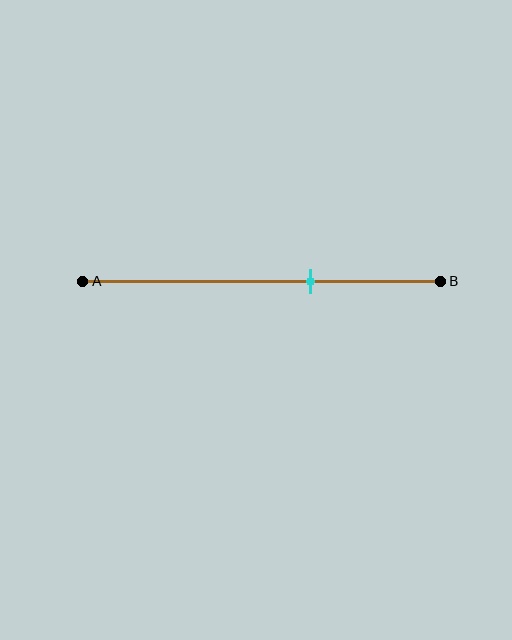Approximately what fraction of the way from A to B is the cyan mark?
The cyan mark is approximately 65% of the way from A to B.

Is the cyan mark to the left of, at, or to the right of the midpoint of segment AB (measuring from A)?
The cyan mark is to the right of the midpoint of segment AB.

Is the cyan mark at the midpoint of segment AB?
No, the mark is at about 65% from A, not at the 50% midpoint.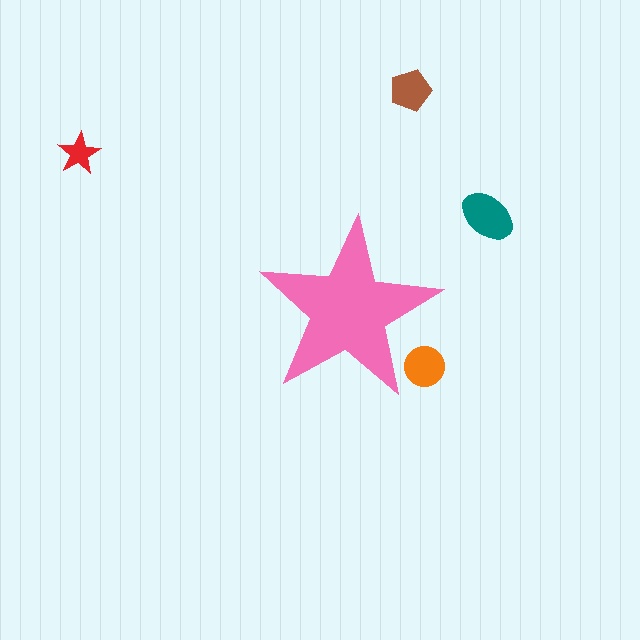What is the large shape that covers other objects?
A pink star.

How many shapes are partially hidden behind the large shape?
1 shape is partially hidden.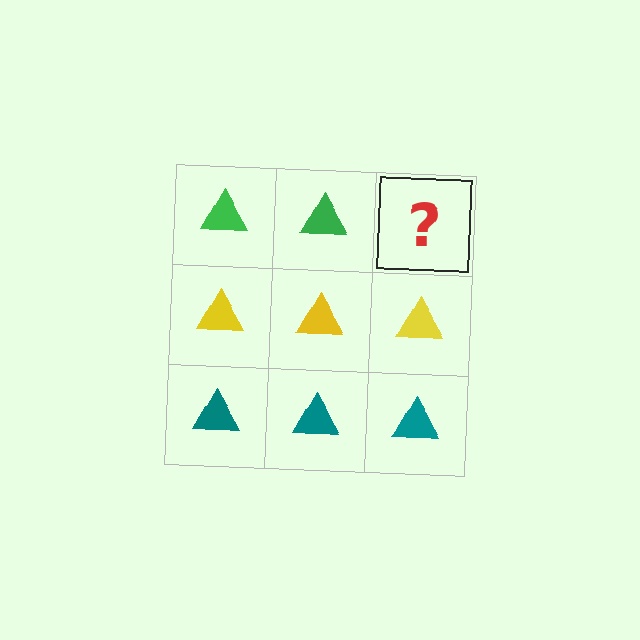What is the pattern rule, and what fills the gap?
The rule is that each row has a consistent color. The gap should be filled with a green triangle.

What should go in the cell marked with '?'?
The missing cell should contain a green triangle.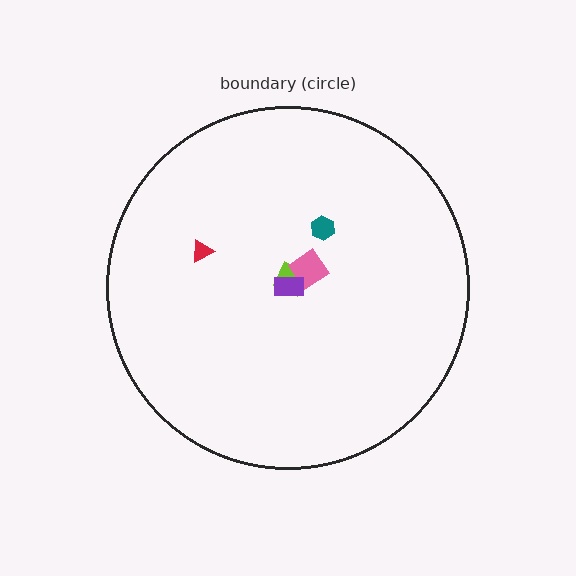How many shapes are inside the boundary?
6 inside, 0 outside.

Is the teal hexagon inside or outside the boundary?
Inside.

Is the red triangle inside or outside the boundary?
Inside.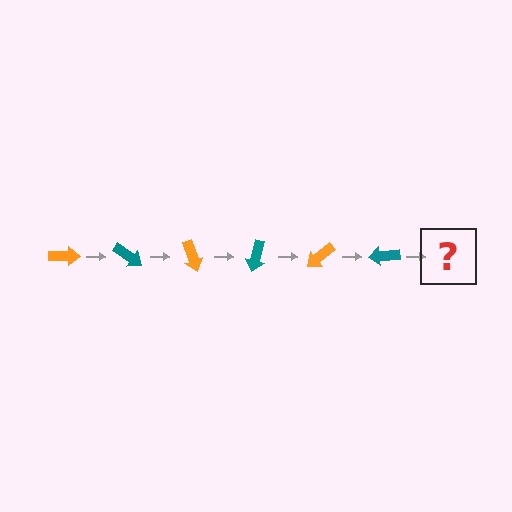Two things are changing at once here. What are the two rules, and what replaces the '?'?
The two rules are that it rotates 35 degrees each step and the color cycles through orange and teal. The '?' should be an orange arrow, rotated 210 degrees from the start.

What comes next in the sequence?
The next element should be an orange arrow, rotated 210 degrees from the start.